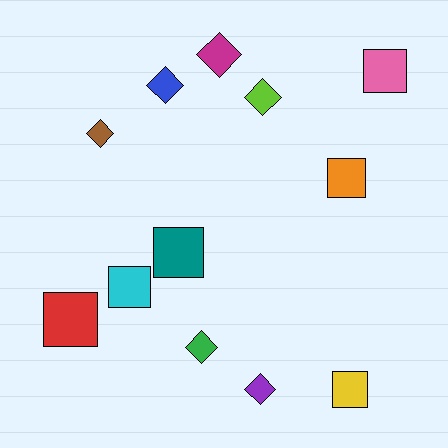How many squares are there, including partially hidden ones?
There are 6 squares.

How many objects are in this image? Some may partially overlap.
There are 12 objects.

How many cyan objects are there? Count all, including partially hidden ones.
There is 1 cyan object.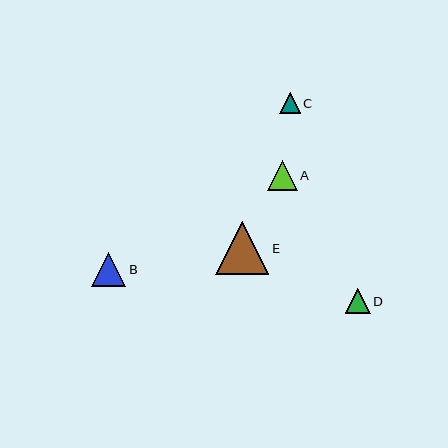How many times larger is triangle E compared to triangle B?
Triangle E is approximately 1.6 times the size of triangle B.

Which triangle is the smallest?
Triangle C is the smallest with a size of approximately 21 pixels.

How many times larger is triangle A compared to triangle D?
Triangle A is approximately 1.2 times the size of triangle D.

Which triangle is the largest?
Triangle E is the largest with a size of approximately 53 pixels.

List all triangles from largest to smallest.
From largest to smallest: E, B, A, D, C.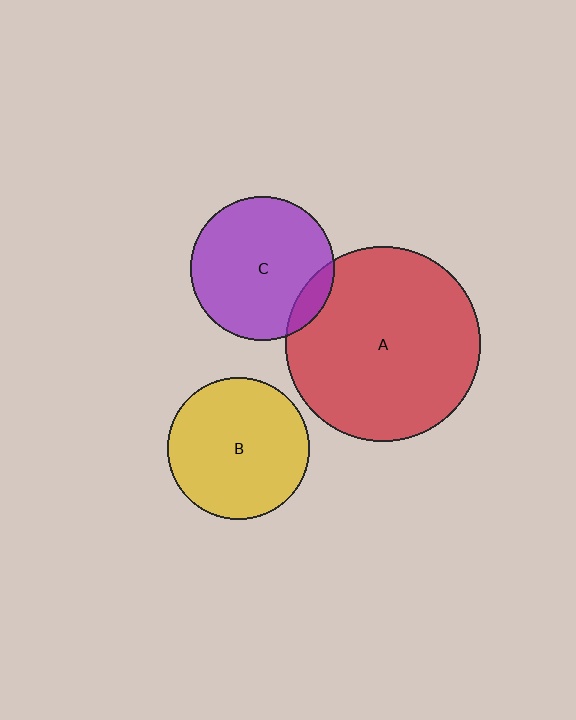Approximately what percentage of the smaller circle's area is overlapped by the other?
Approximately 10%.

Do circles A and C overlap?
Yes.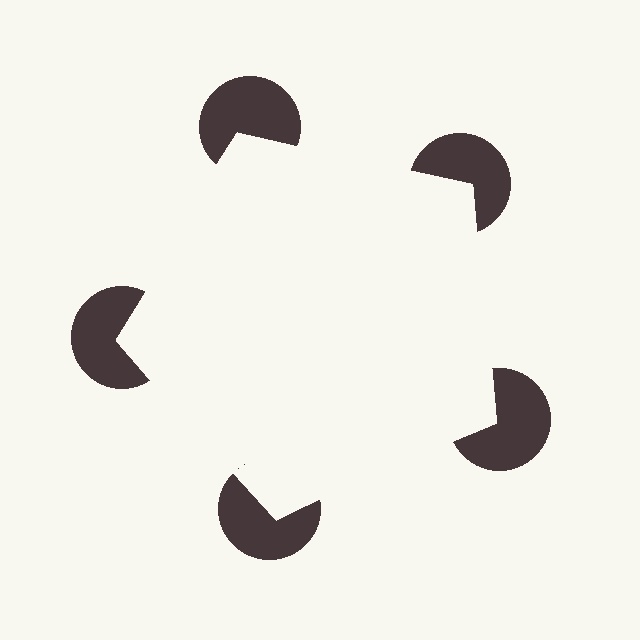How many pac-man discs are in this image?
There are 5 — one at each vertex of the illusory pentagon.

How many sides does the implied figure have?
5 sides.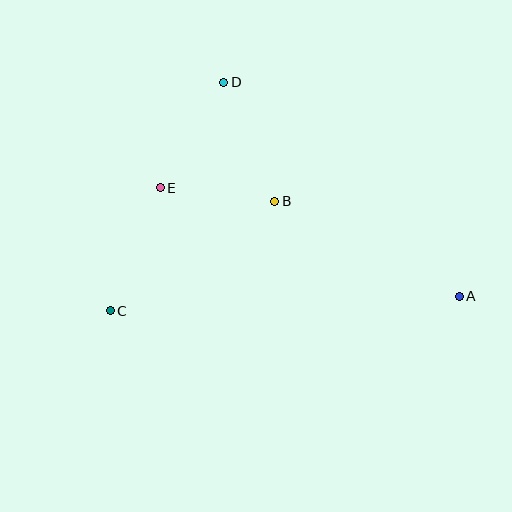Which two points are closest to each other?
Points B and E are closest to each other.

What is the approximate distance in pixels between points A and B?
The distance between A and B is approximately 208 pixels.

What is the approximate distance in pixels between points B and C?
The distance between B and C is approximately 198 pixels.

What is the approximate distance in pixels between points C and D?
The distance between C and D is approximately 255 pixels.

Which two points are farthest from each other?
Points A and C are farthest from each other.